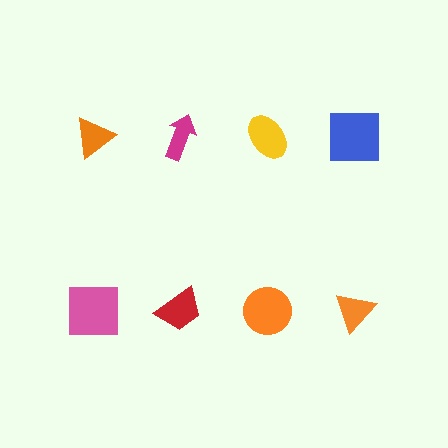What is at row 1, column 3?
A yellow ellipse.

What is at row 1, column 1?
An orange triangle.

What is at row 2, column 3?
An orange circle.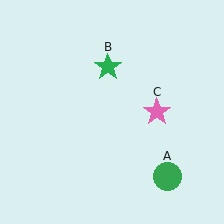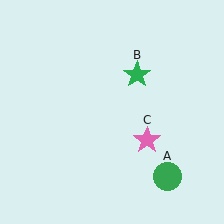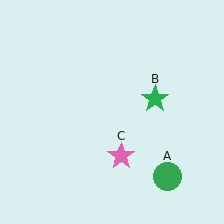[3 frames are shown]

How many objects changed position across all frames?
2 objects changed position: green star (object B), pink star (object C).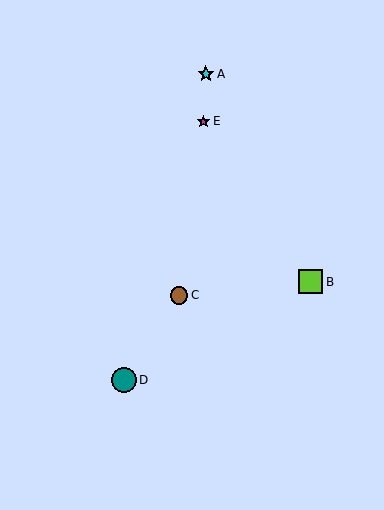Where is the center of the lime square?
The center of the lime square is at (311, 282).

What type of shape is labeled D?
Shape D is a teal circle.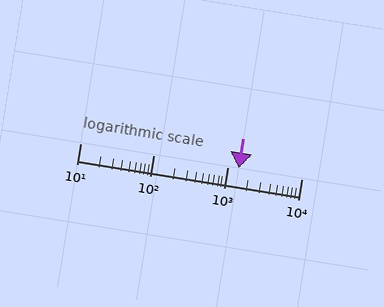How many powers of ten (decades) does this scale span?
The scale spans 3 decades, from 10 to 10000.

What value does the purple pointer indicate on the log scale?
The pointer indicates approximately 1400.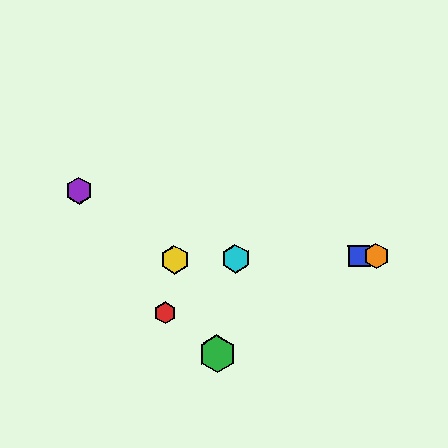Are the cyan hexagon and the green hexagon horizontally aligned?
No, the cyan hexagon is at y≈259 and the green hexagon is at y≈354.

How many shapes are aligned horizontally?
4 shapes (the blue square, the yellow hexagon, the orange hexagon, the cyan hexagon) are aligned horizontally.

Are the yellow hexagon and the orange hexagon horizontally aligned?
Yes, both are at y≈260.